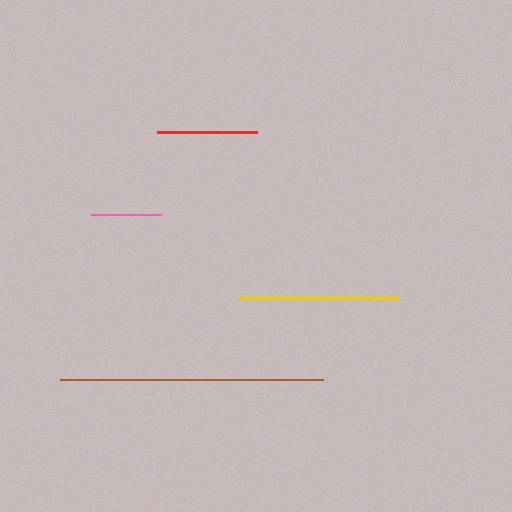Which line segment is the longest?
The brown line is the longest at approximately 263 pixels.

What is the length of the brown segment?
The brown segment is approximately 263 pixels long.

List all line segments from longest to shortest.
From longest to shortest: brown, yellow, red, pink.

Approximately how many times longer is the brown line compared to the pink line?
The brown line is approximately 3.8 times the length of the pink line.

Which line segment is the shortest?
The pink line is the shortest at approximately 70 pixels.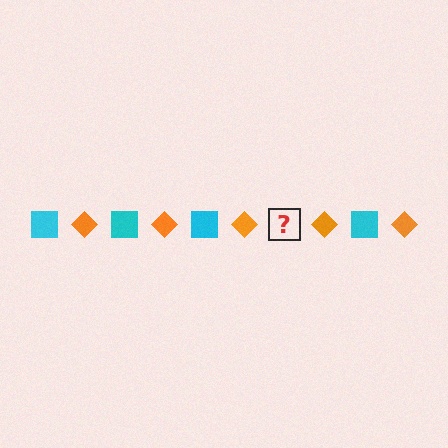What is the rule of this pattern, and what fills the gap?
The rule is that the pattern alternates between cyan square and orange diamond. The gap should be filled with a cyan square.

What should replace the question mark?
The question mark should be replaced with a cyan square.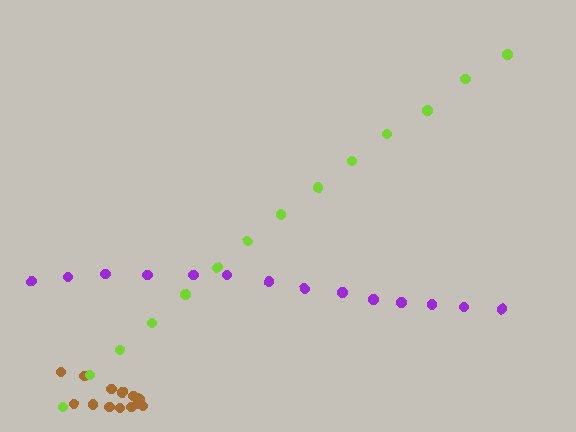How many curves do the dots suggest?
There are 3 distinct paths.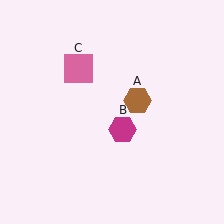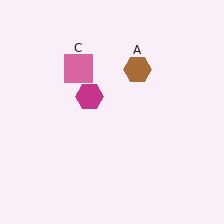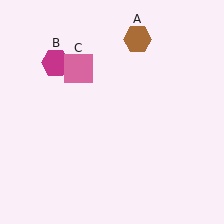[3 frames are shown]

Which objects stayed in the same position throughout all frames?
Pink square (object C) remained stationary.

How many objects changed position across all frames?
2 objects changed position: brown hexagon (object A), magenta hexagon (object B).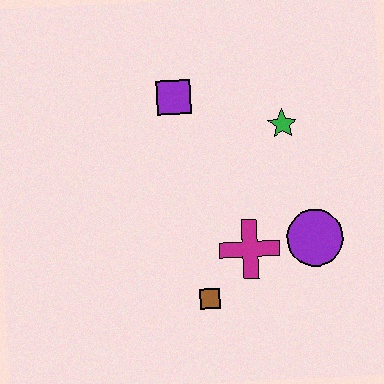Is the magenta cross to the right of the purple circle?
No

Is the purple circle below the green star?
Yes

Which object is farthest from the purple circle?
The purple square is farthest from the purple circle.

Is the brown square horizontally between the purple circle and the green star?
No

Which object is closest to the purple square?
The green star is closest to the purple square.